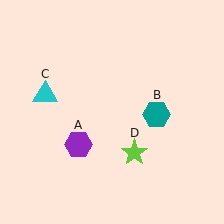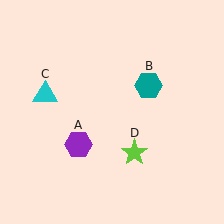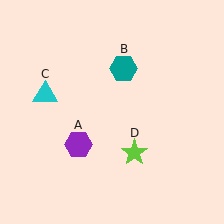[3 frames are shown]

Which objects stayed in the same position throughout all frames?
Purple hexagon (object A) and cyan triangle (object C) and lime star (object D) remained stationary.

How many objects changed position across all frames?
1 object changed position: teal hexagon (object B).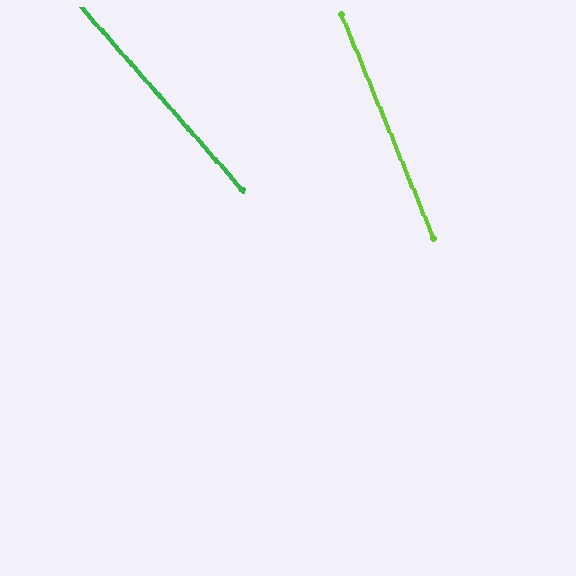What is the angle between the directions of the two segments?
Approximately 19 degrees.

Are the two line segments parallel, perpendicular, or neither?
Neither parallel nor perpendicular — they differ by about 19°.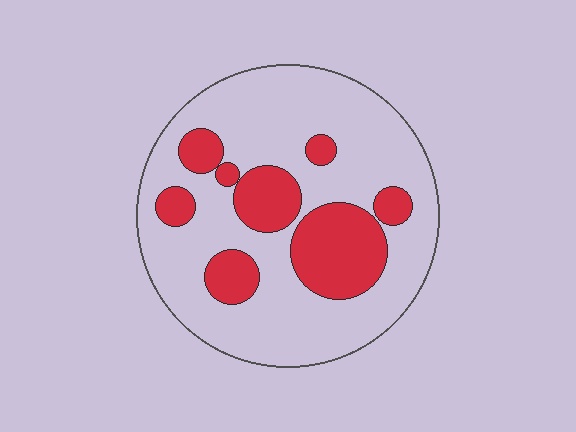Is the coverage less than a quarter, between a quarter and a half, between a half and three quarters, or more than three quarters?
Between a quarter and a half.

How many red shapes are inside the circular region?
8.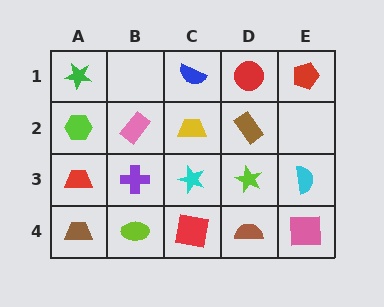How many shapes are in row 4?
5 shapes.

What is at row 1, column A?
A green star.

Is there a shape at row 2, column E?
No, that cell is empty.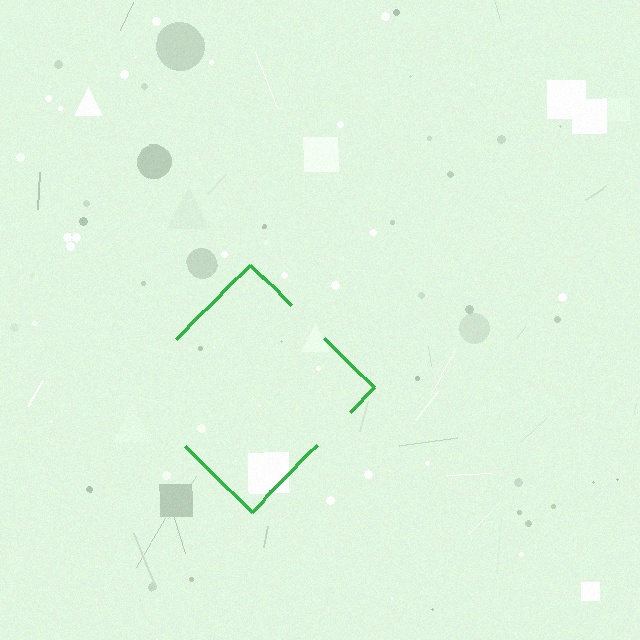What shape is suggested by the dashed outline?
The dashed outline suggests a diamond.